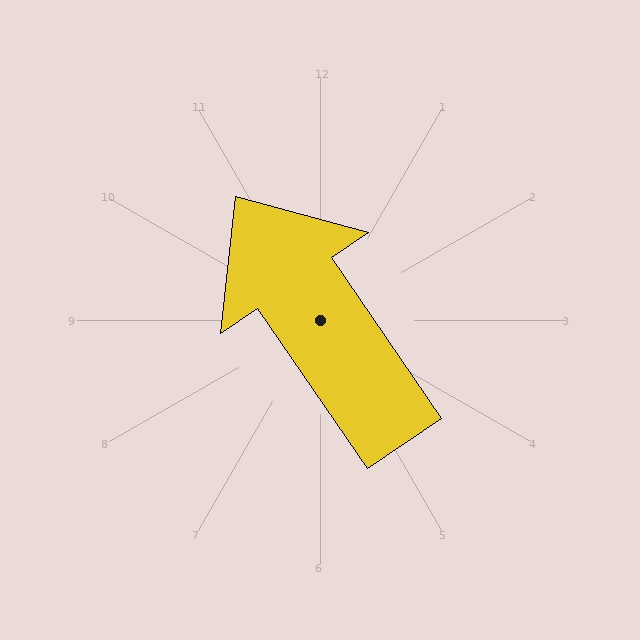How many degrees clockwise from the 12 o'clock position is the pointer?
Approximately 326 degrees.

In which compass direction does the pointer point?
Northwest.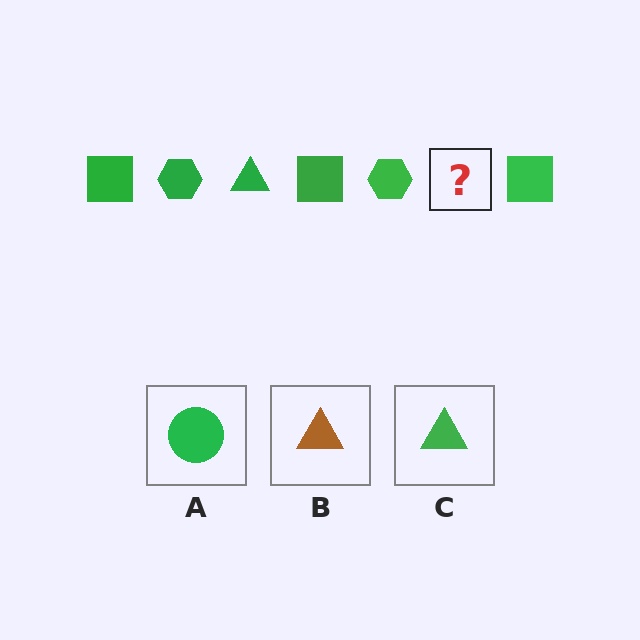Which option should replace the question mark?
Option C.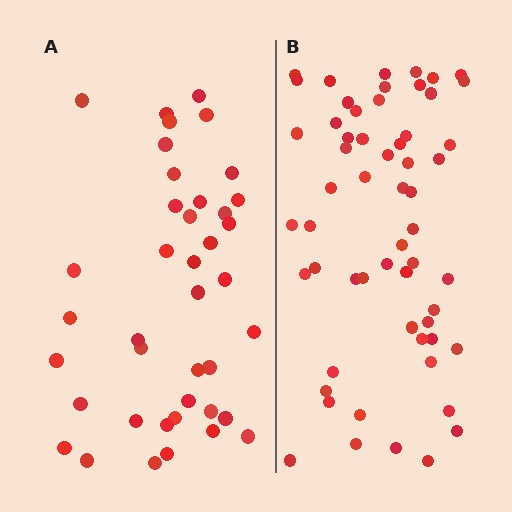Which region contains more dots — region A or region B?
Region B (the right region) has more dots.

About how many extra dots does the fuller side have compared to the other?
Region B has approximately 20 more dots than region A.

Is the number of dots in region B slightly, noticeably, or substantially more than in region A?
Region B has substantially more. The ratio is roughly 1.4 to 1.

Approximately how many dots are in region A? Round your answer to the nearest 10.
About 40 dots.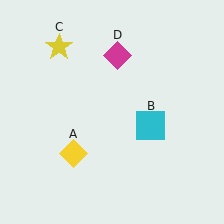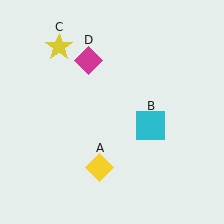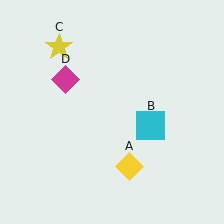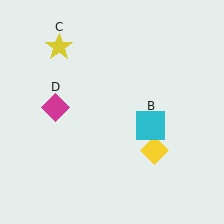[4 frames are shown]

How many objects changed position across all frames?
2 objects changed position: yellow diamond (object A), magenta diamond (object D).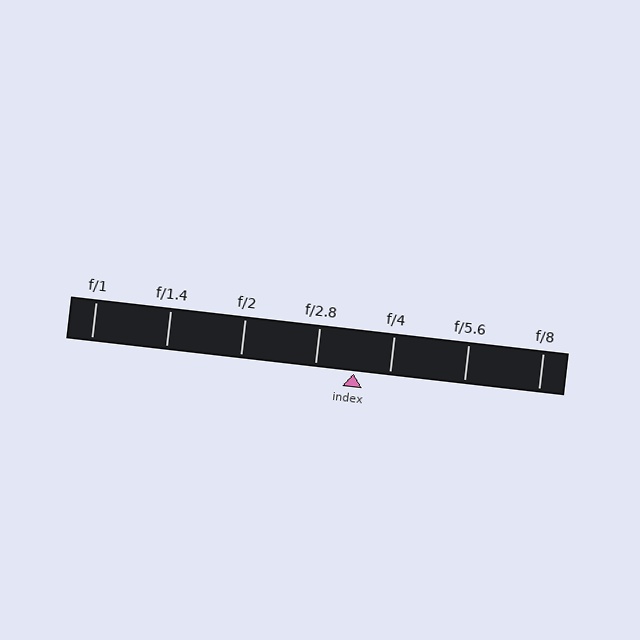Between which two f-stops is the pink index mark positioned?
The index mark is between f/2.8 and f/4.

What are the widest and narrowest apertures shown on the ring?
The widest aperture shown is f/1 and the narrowest is f/8.